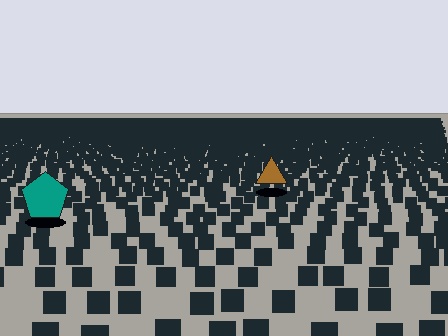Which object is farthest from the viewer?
The brown triangle is farthest from the viewer. It appears smaller and the ground texture around it is denser.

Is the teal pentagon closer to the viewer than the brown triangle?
Yes. The teal pentagon is closer — you can tell from the texture gradient: the ground texture is coarser near it.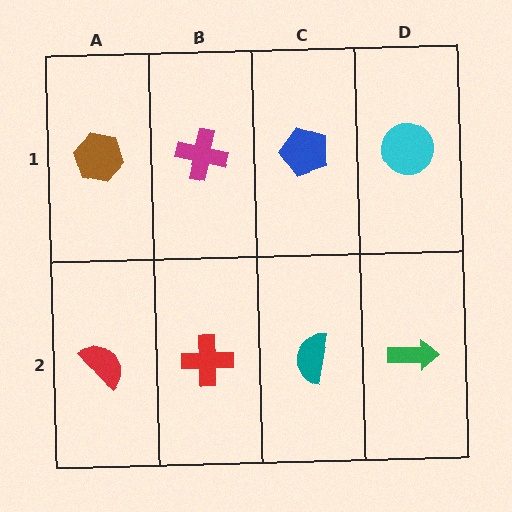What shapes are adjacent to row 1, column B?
A red cross (row 2, column B), a brown hexagon (row 1, column A), a blue pentagon (row 1, column C).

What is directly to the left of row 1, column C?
A magenta cross.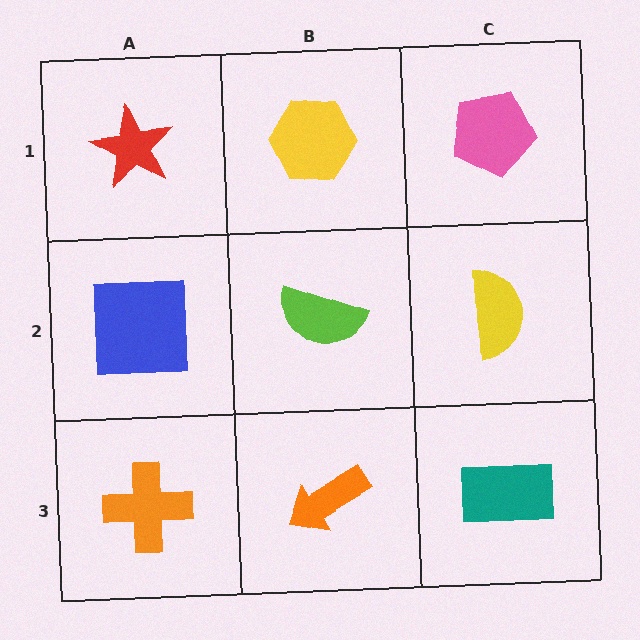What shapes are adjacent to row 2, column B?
A yellow hexagon (row 1, column B), an orange arrow (row 3, column B), a blue square (row 2, column A), a yellow semicircle (row 2, column C).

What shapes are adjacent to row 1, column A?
A blue square (row 2, column A), a yellow hexagon (row 1, column B).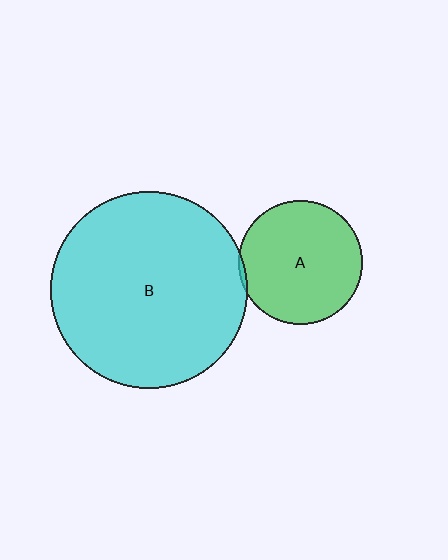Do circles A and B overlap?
Yes.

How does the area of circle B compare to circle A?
Approximately 2.5 times.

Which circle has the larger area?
Circle B (cyan).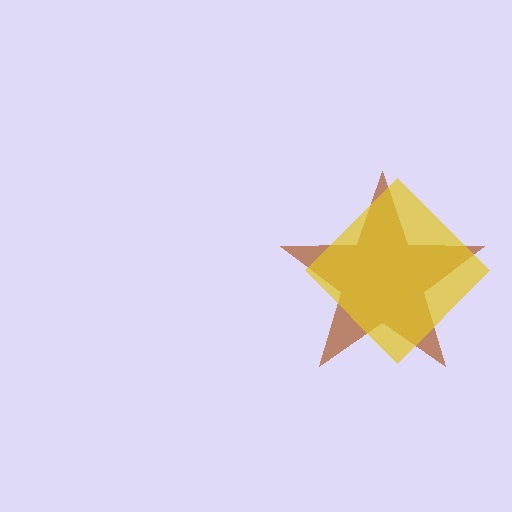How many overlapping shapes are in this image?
There are 2 overlapping shapes in the image.